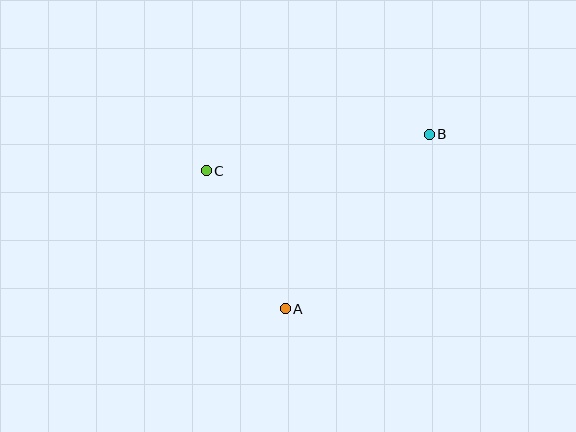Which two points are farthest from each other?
Points A and B are farthest from each other.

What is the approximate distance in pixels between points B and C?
The distance between B and C is approximately 226 pixels.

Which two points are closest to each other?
Points A and C are closest to each other.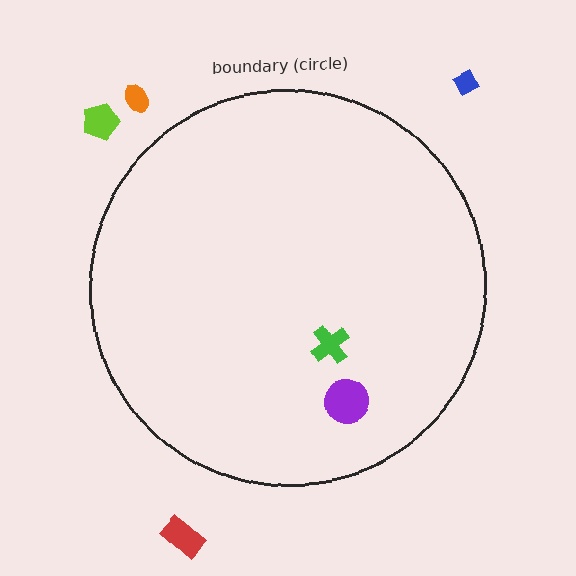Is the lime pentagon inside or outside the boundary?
Outside.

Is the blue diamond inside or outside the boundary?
Outside.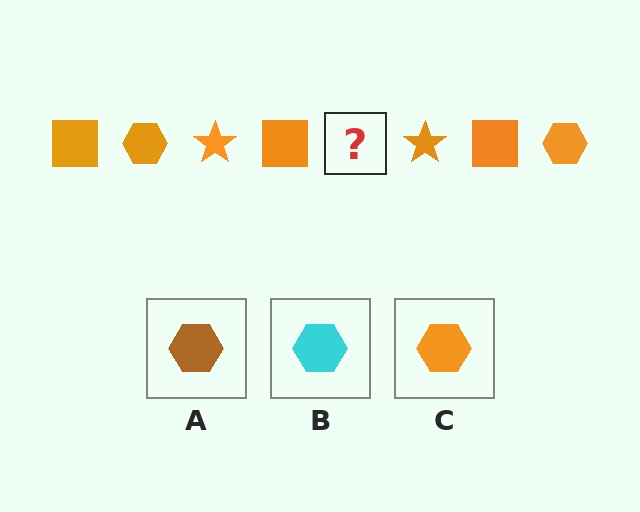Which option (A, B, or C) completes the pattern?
C.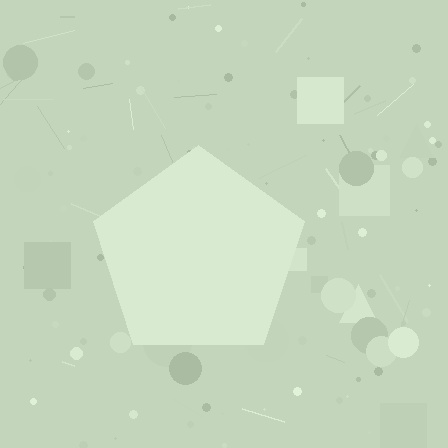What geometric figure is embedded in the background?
A pentagon is embedded in the background.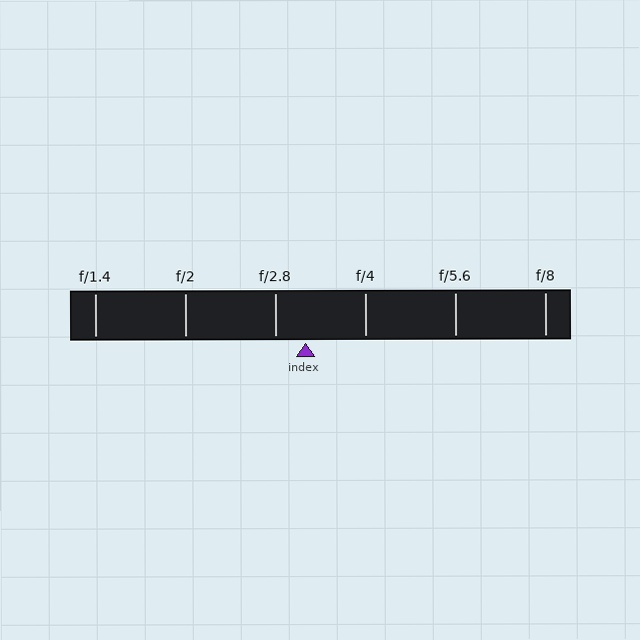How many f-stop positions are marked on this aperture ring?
There are 6 f-stop positions marked.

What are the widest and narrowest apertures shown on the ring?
The widest aperture shown is f/1.4 and the narrowest is f/8.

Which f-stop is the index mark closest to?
The index mark is closest to f/2.8.